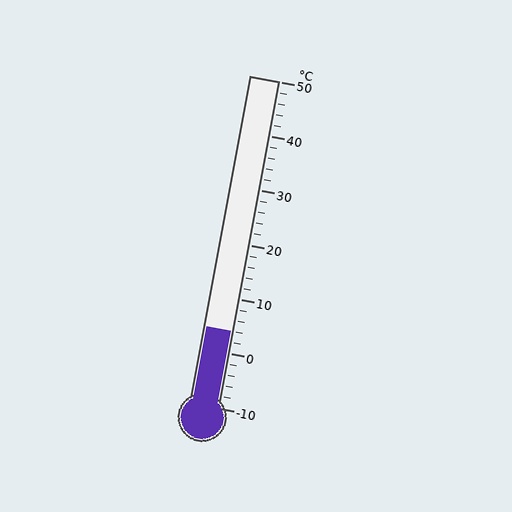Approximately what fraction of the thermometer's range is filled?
The thermometer is filled to approximately 25% of its range.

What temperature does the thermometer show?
The thermometer shows approximately 4°C.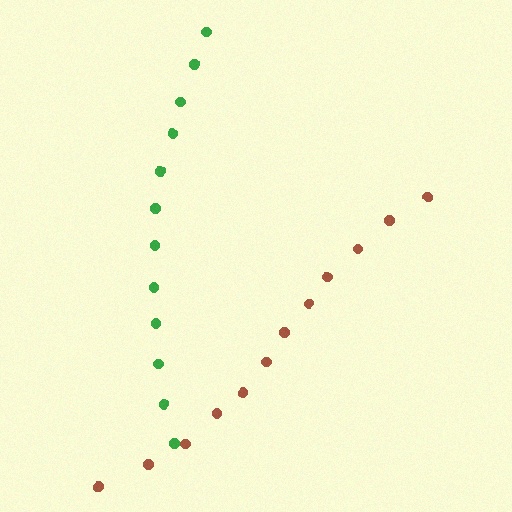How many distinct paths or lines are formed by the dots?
There are 2 distinct paths.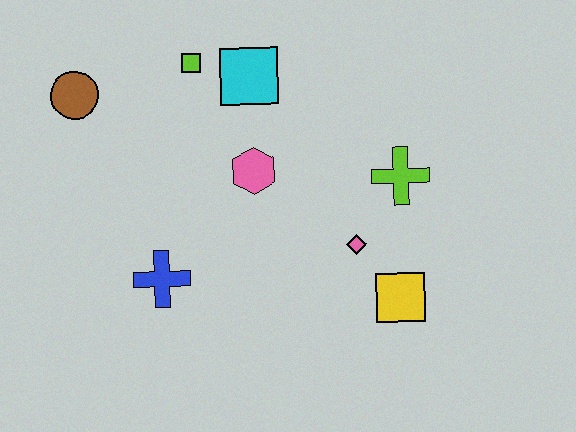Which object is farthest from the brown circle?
The yellow square is farthest from the brown circle.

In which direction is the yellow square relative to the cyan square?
The yellow square is below the cyan square.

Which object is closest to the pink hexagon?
The cyan square is closest to the pink hexagon.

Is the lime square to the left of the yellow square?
Yes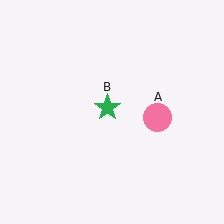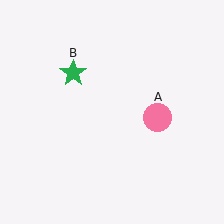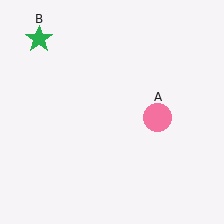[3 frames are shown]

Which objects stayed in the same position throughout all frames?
Pink circle (object A) remained stationary.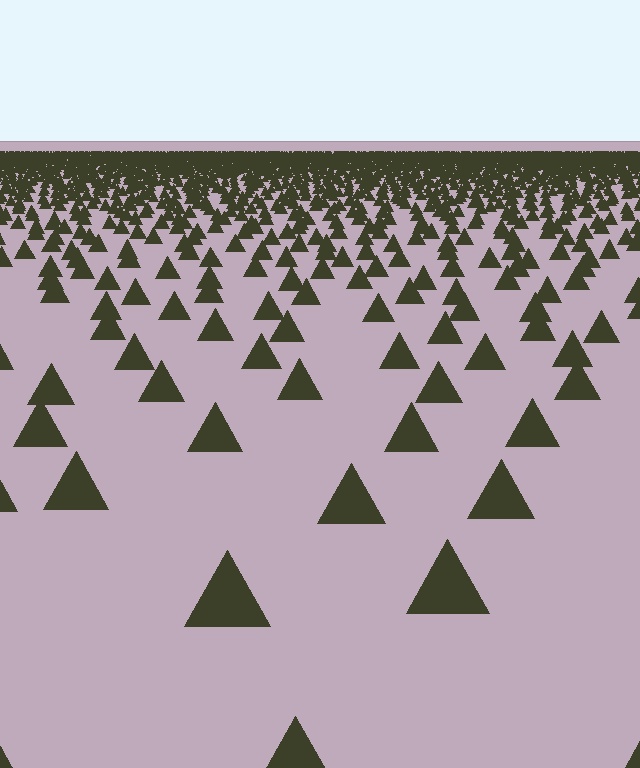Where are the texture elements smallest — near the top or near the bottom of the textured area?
Near the top.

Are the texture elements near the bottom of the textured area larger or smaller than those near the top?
Larger. Near the bottom, elements are closer to the viewer and appear at a bigger on-screen size.